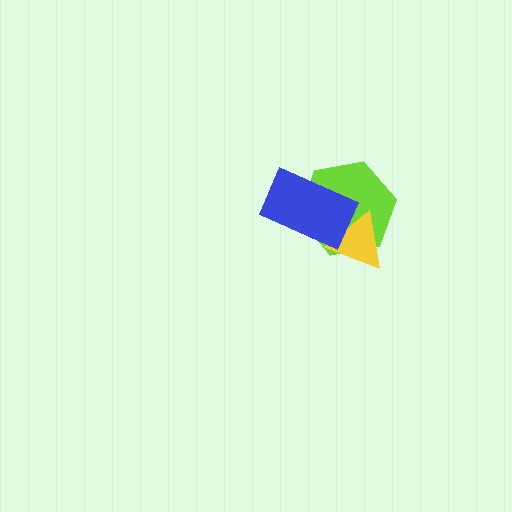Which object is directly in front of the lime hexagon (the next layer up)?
The yellow triangle is directly in front of the lime hexagon.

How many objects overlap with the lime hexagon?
2 objects overlap with the lime hexagon.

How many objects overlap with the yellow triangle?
2 objects overlap with the yellow triangle.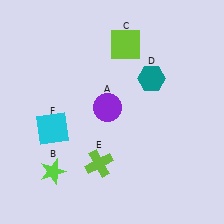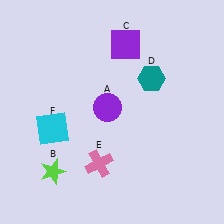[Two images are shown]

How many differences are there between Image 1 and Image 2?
There are 2 differences between the two images.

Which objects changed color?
C changed from lime to purple. E changed from lime to pink.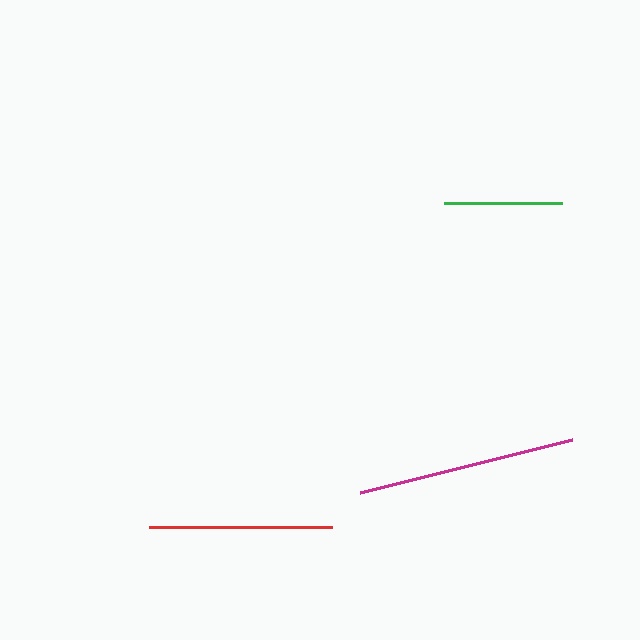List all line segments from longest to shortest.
From longest to shortest: magenta, red, green.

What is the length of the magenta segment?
The magenta segment is approximately 219 pixels long.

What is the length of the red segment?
The red segment is approximately 182 pixels long.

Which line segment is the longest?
The magenta line is the longest at approximately 219 pixels.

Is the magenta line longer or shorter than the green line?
The magenta line is longer than the green line.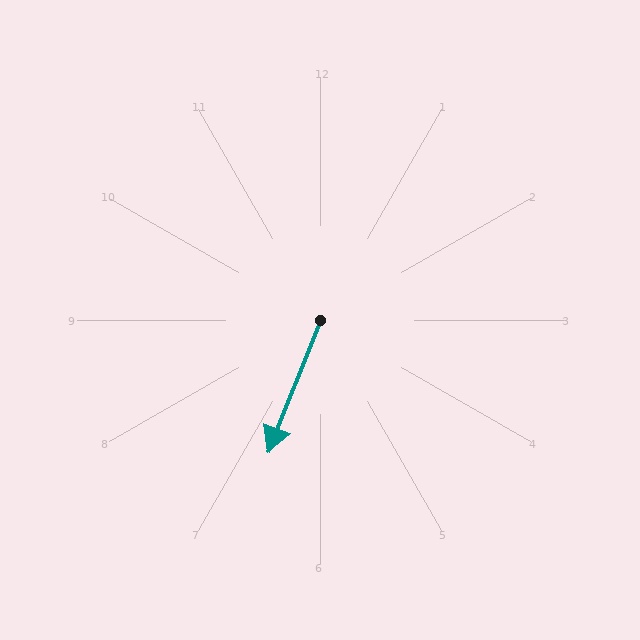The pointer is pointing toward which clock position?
Roughly 7 o'clock.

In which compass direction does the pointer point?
South.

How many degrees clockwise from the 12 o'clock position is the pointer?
Approximately 202 degrees.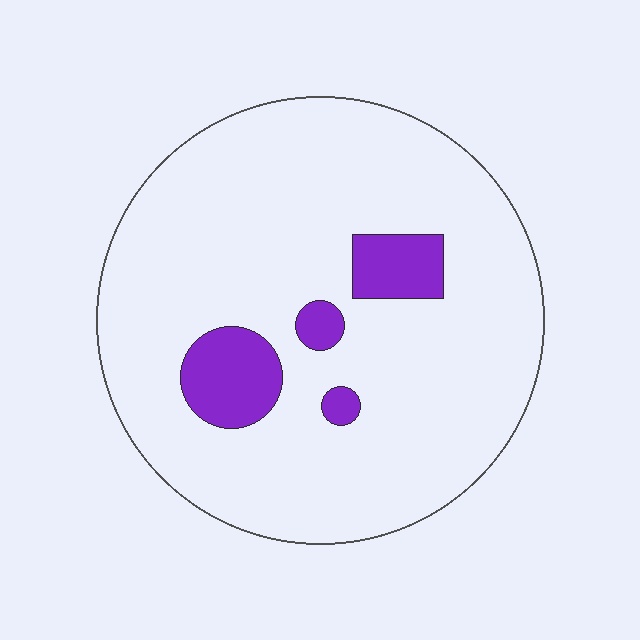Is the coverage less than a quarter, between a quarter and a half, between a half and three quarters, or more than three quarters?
Less than a quarter.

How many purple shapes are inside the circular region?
4.